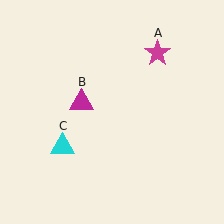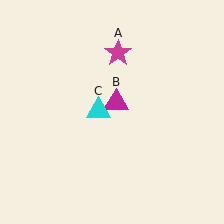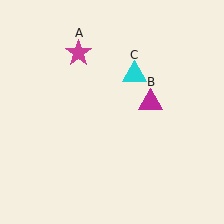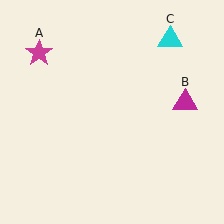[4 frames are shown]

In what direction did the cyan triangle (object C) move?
The cyan triangle (object C) moved up and to the right.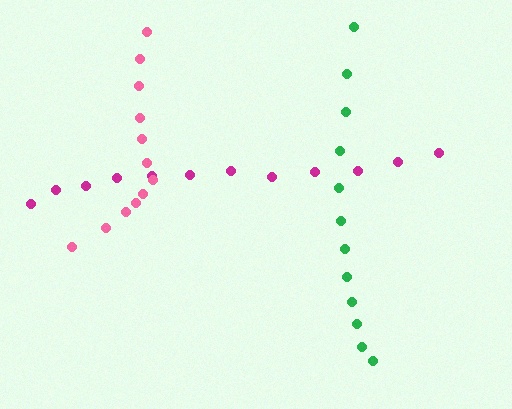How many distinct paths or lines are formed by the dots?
There are 3 distinct paths.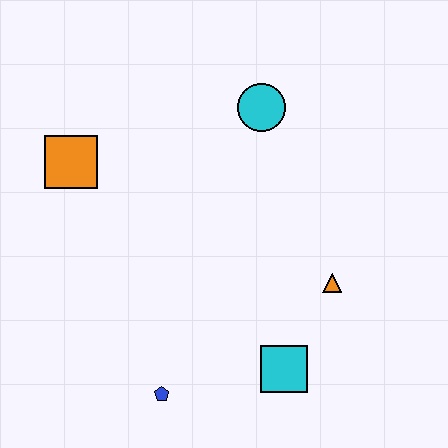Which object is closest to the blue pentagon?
The cyan square is closest to the blue pentagon.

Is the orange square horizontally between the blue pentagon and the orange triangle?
No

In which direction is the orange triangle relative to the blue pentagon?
The orange triangle is to the right of the blue pentagon.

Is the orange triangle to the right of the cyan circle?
Yes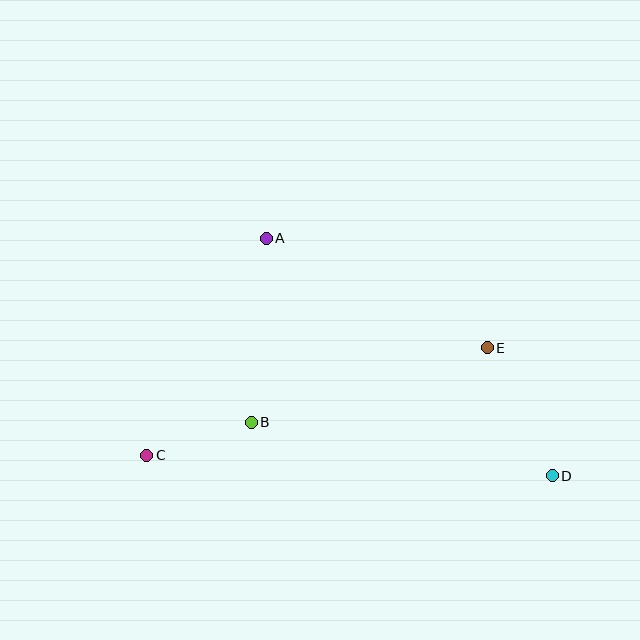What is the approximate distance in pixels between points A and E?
The distance between A and E is approximately 246 pixels.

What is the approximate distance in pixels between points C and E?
The distance between C and E is approximately 357 pixels.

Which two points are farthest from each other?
Points C and D are farthest from each other.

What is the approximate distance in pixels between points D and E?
The distance between D and E is approximately 144 pixels.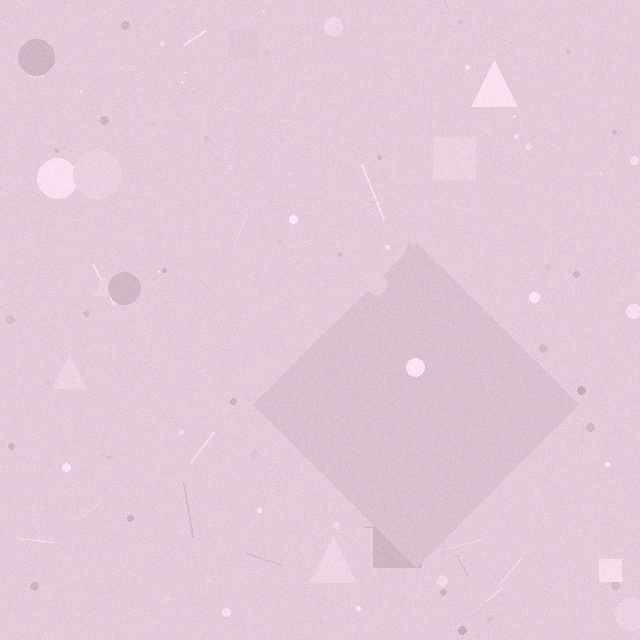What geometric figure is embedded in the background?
A diamond is embedded in the background.